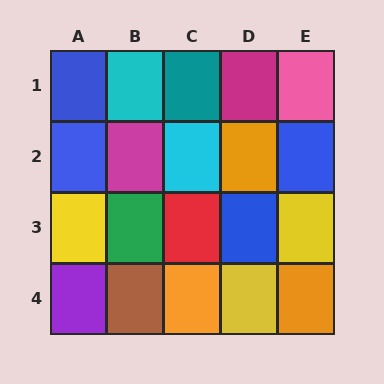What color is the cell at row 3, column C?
Red.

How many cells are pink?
1 cell is pink.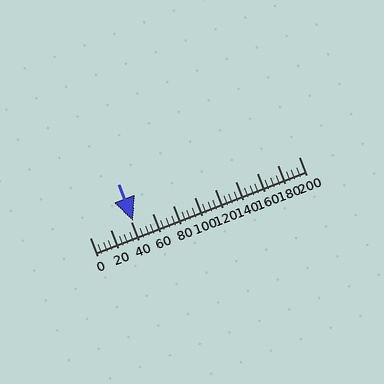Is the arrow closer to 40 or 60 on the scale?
The arrow is closer to 40.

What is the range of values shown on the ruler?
The ruler shows values from 0 to 200.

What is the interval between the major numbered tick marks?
The major tick marks are spaced 20 units apart.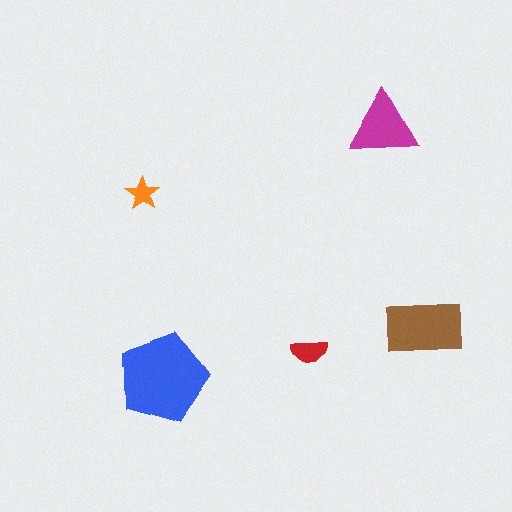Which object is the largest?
The blue pentagon.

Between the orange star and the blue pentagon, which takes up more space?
The blue pentagon.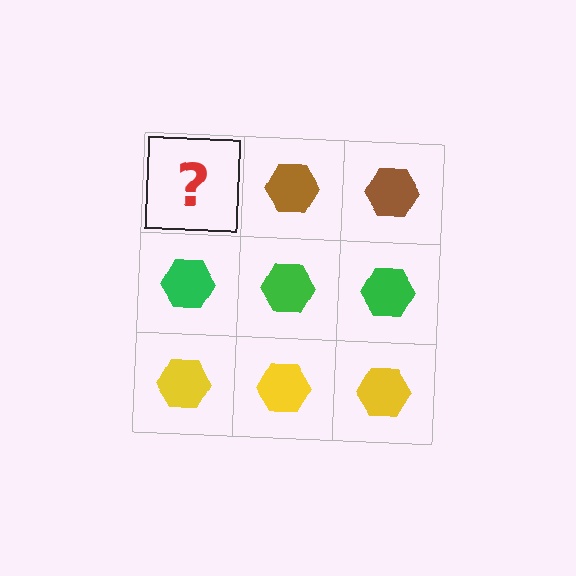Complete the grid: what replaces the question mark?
The question mark should be replaced with a brown hexagon.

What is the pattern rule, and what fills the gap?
The rule is that each row has a consistent color. The gap should be filled with a brown hexagon.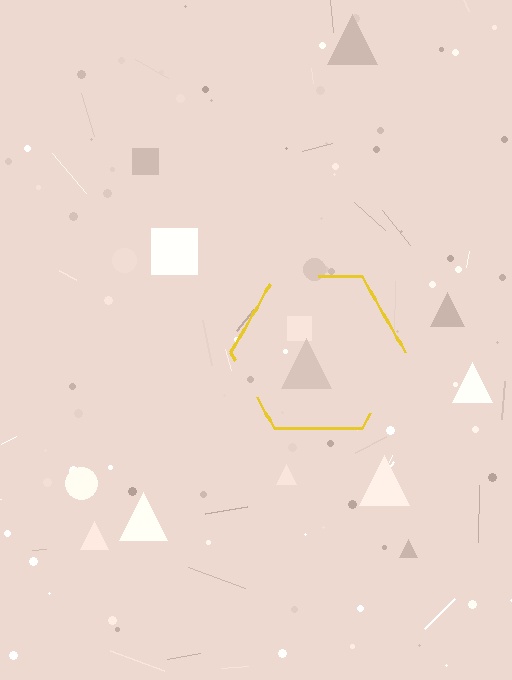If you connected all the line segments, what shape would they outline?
They would outline a hexagon.